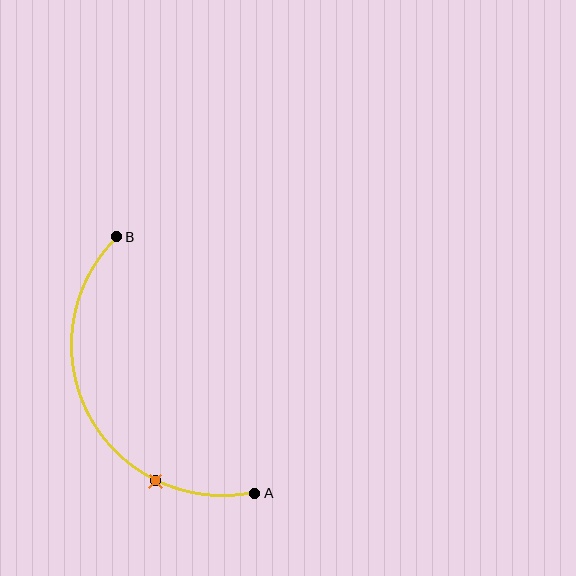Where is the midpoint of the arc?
The arc midpoint is the point on the curve farthest from the straight line joining A and B. It sits to the left of that line.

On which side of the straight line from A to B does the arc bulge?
The arc bulges to the left of the straight line connecting A and B.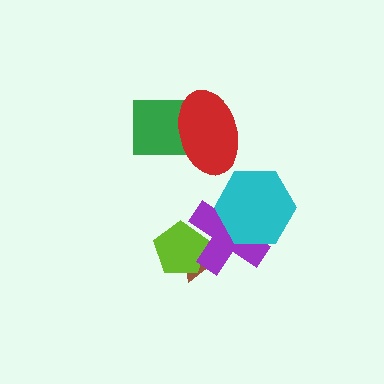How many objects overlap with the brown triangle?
2 objects overlap with the brown triangle.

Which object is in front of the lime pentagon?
The purple cross is in front of the lime pentagon.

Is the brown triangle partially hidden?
Yes, it is partially covered by another shape.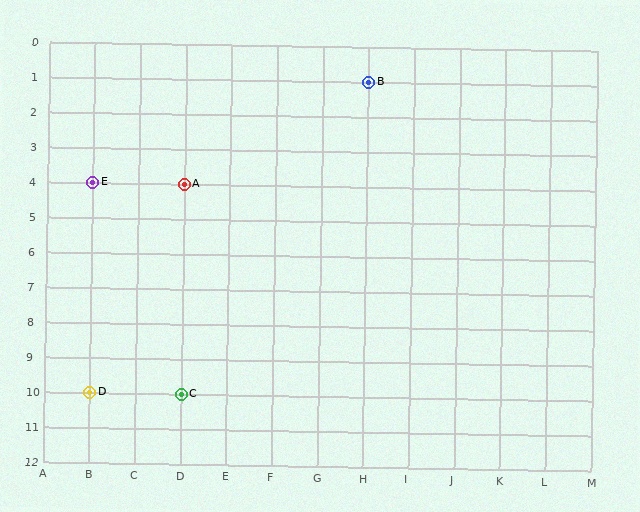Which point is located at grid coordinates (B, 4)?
Point E is at (B, 4).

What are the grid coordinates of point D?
Point D is at grid coordinates (B, 10).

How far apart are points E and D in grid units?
Points E and D are 6 rows apart.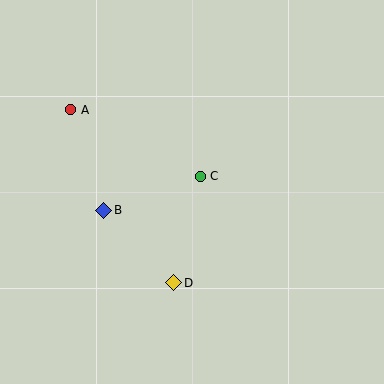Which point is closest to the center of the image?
Point C at (200, 176) is closest to the center.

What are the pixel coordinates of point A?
Point A is at (71, 110).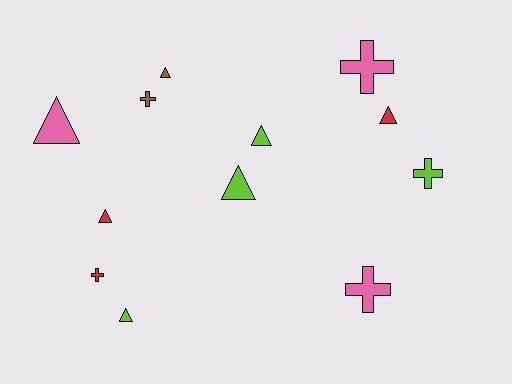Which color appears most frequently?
Lime, with 4 objects.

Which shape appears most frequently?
Triangle, with 7 objects.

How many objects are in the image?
There are 12 objects.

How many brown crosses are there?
There is 1 brown cross.